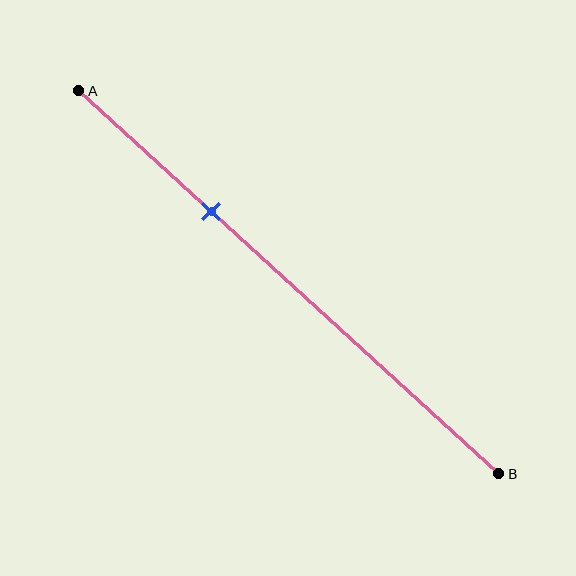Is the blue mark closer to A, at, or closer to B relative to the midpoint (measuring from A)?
The blue mark is closer to point A than the midpoint of segment AB.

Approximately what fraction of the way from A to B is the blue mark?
The blue mark is approximately 30% of the way from A to B.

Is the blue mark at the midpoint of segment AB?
No, the mark is at about 30% from A, not at the 50% midpoint.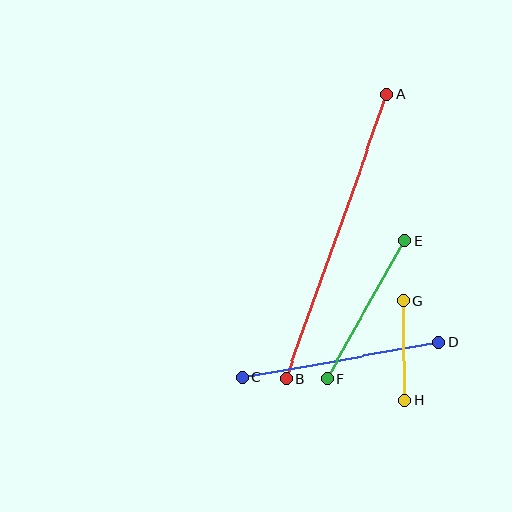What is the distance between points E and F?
The distance is approximately 158 pixels.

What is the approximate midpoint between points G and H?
The midpoint is at approximately (404, 351) pixels.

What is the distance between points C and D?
The distance is approximately 200 pixels.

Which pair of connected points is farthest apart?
Points A and B are farthest apart.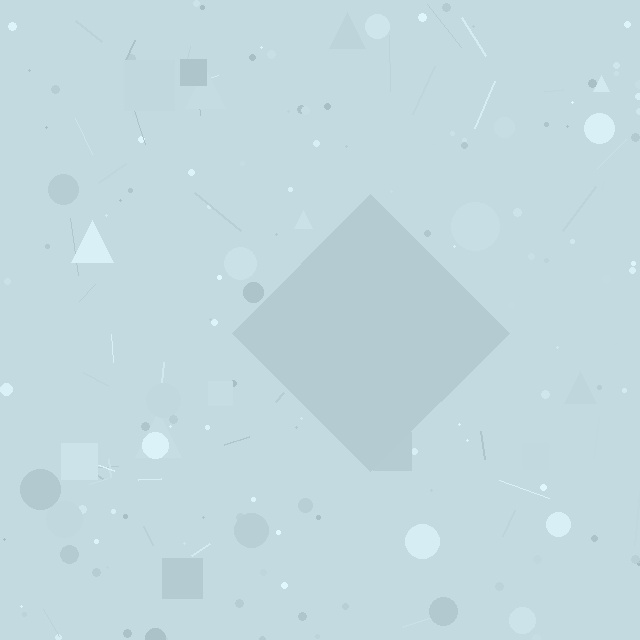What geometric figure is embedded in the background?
A diamond is embedded in the background.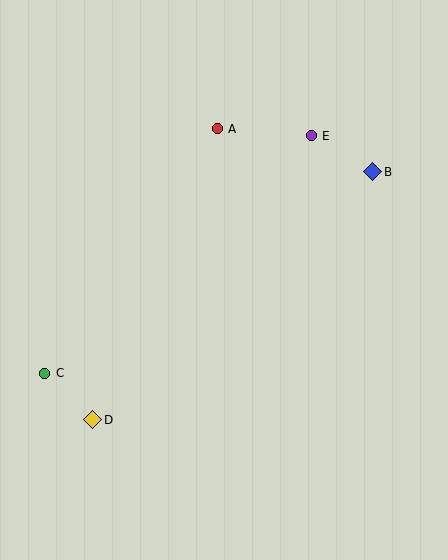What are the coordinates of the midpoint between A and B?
The midpoint between A and B is at (295, 150).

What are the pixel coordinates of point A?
Point A is at (217, 129).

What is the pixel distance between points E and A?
The distance between E and A is 94 pixels.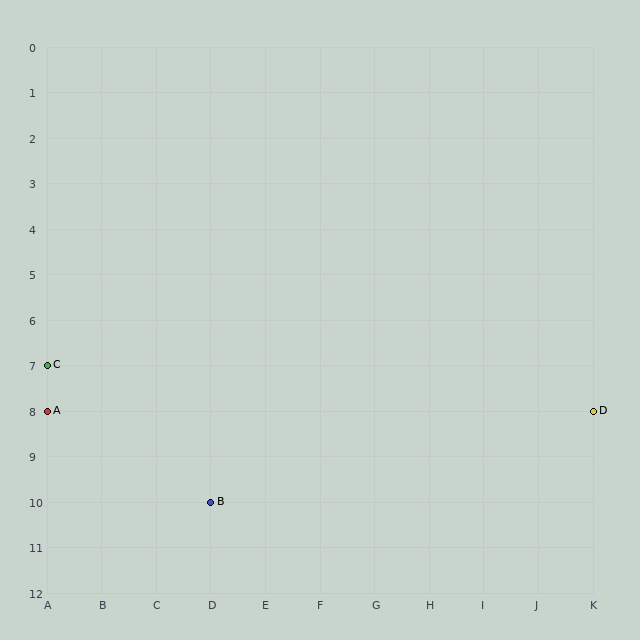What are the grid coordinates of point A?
Point A is at grid coordinates (A, 8).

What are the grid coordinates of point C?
Point C is at grid coordinates (A, 7).